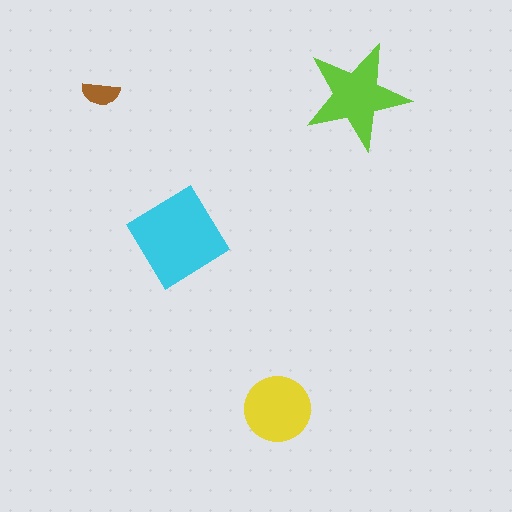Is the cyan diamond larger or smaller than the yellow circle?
Larger.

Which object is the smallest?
The brown semicircle.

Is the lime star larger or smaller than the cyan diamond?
Smaller.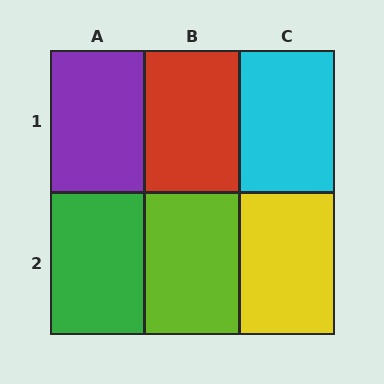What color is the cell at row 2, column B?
Lime.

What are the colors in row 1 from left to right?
Purple, red, cyan.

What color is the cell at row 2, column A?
Green.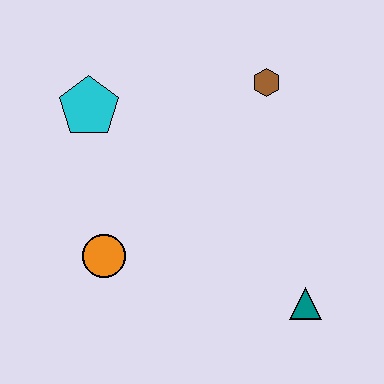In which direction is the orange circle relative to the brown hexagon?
The orange circle is below the brown hexagon.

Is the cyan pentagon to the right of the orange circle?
No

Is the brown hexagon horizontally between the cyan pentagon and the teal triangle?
Yes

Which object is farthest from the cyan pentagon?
The teal triangle is farthest from the cyan pentagon.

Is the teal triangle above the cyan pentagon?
No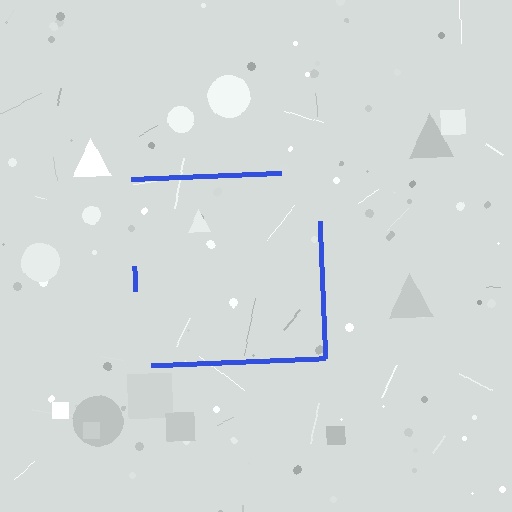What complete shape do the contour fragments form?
The contour fragments form a square.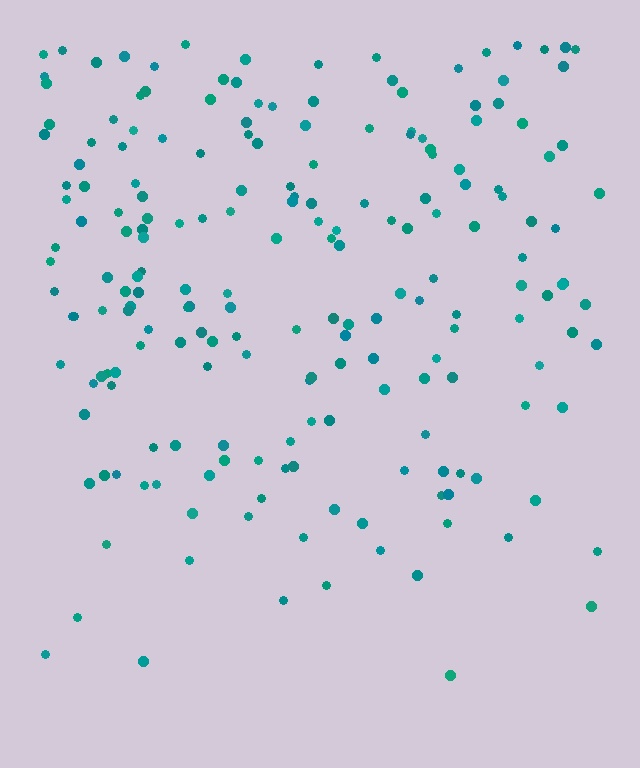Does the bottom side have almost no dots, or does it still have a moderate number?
Still a moderate number, just noticeably fewer than the top.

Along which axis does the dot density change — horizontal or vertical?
Vertical.